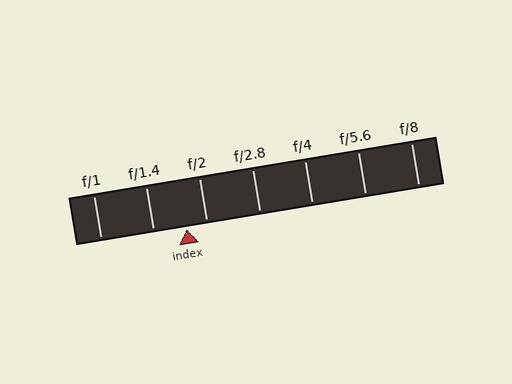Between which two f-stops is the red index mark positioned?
The index mark is between f/1.4 and f/2.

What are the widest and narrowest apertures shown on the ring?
The widest aperture shown is f/1 and the narrowest is f/8.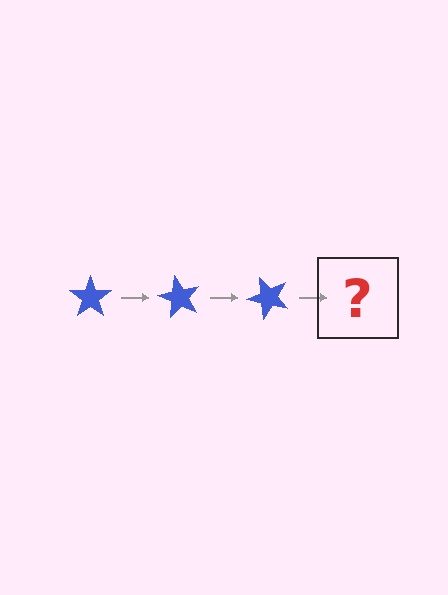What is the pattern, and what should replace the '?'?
The pattern is that the star rotates 60 degrees each step. The '?' should be a blue star rotated 180 degrees.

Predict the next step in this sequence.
The next step is a blue star rotated 180 degrees.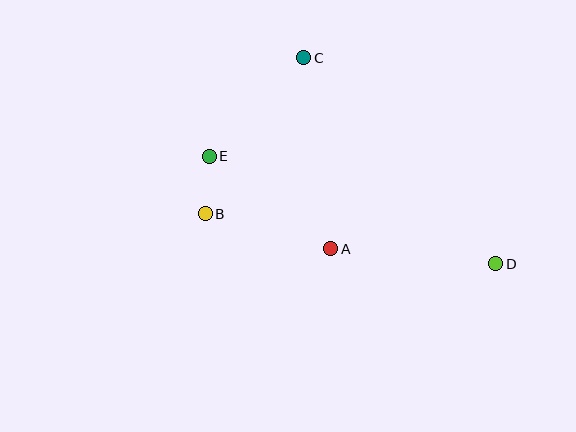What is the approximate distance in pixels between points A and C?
The distance between A and C is approximately 193 pixels.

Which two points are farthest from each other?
Points D and E are farthest from each other.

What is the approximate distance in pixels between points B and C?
The distance between B and C is approximately 184 pixels.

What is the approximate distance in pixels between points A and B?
The distance between A and B is approximately 130 pixels.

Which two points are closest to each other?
Points B and E are closest to each other.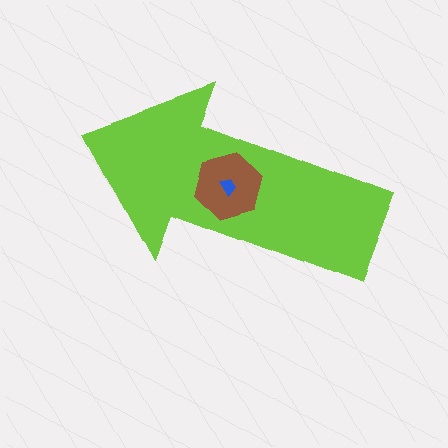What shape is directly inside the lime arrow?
The brown hexagon.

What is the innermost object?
The blue trapezoid.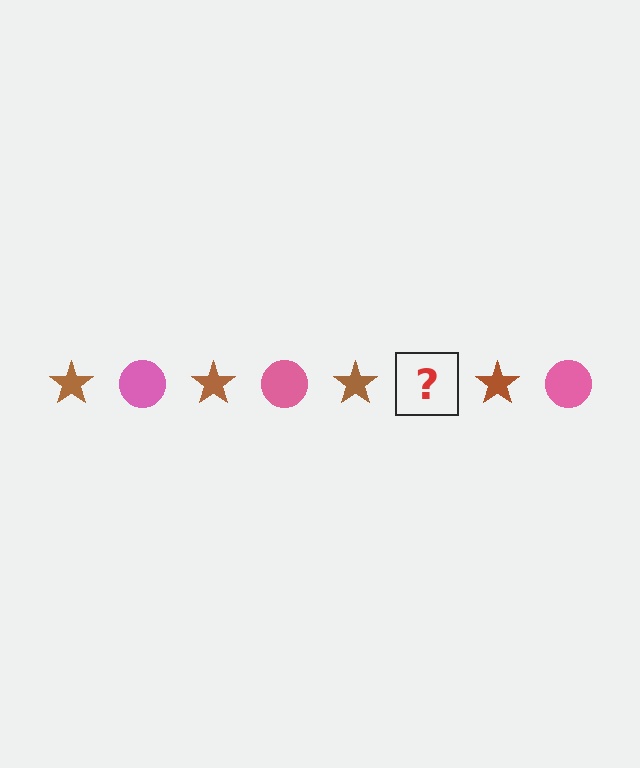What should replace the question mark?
The question mark should be replaced with a pink circle.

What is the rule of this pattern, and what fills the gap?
The rule is that the pattern alternates between brown star and pink circle. The gap should be filled with a pink circle.